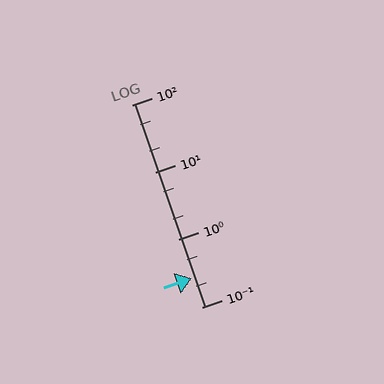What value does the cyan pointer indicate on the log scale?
The pointer indicates approximately 0.27.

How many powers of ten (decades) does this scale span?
The scale spans 3 decades, from 0.1 to 100.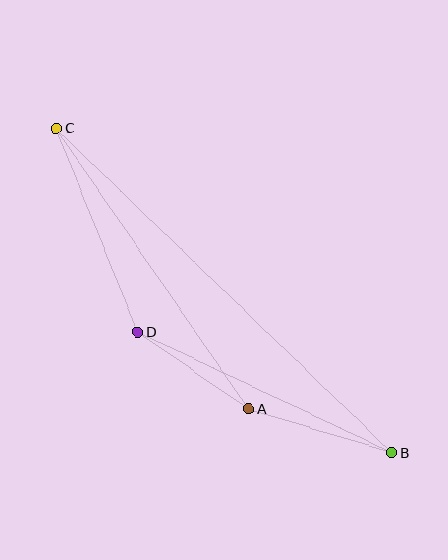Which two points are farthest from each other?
Points B and C are farthest from each other.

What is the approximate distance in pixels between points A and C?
The distance between A and C is approximately 340 pixels.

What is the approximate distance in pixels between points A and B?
The distance between A and B is approximately 150 pixels.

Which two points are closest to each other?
Points A and D are closest to each other.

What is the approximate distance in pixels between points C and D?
The distance between C and D is approximately 219 pixels.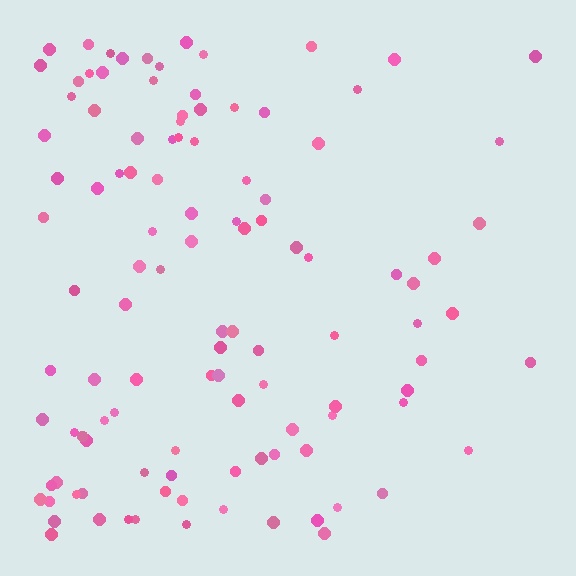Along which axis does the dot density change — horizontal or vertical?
Horizontal.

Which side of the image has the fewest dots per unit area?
The right.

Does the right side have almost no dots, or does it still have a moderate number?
Still a moderate number, just noticeably fewer than the left.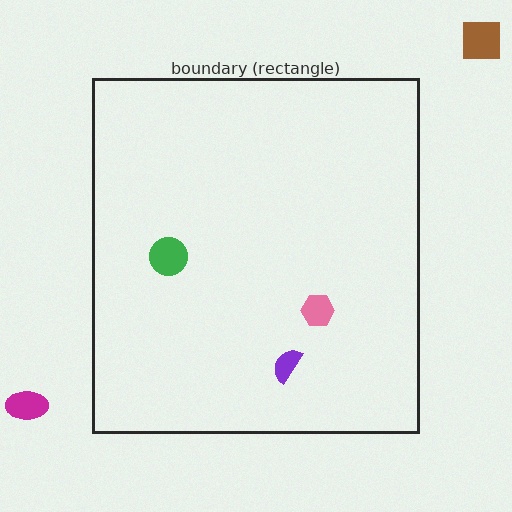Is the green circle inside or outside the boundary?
Inside.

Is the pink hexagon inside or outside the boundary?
Inside.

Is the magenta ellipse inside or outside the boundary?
Outside.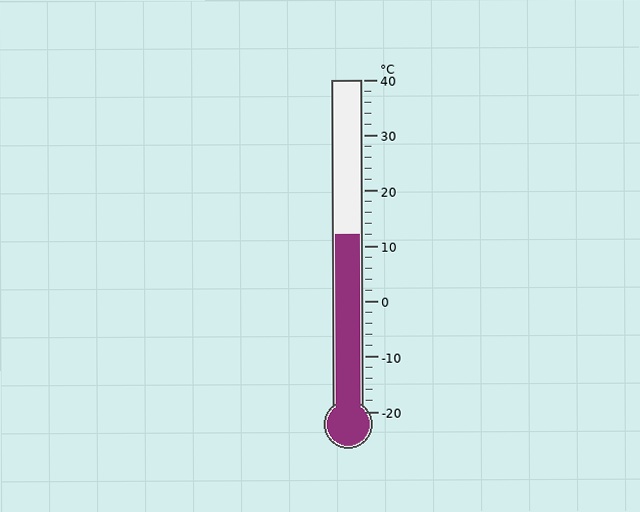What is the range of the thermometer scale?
The thermometer scale ranges from -20°C to 40°C.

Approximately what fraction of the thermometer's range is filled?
The thermometer is filled to approximately 55% of its range.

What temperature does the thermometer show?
The thermometer shows approximately 12°C.